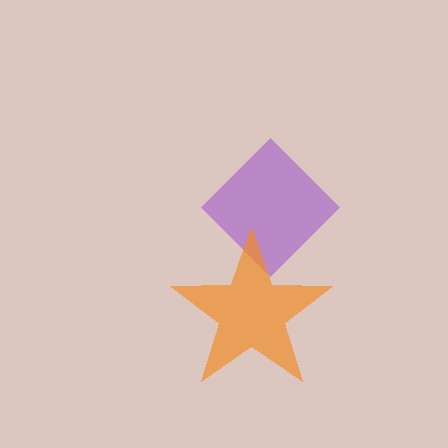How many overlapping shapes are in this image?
There are 2 overlapping shapes in the image.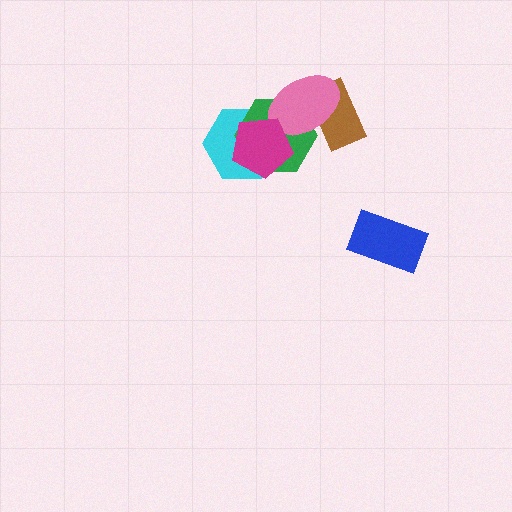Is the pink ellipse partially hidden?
Yes, it is partially covered by another shape.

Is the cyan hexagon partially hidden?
Yes, it is partially covered by another shape.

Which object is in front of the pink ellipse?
The magenta pentagon is in front of the pink ellipse.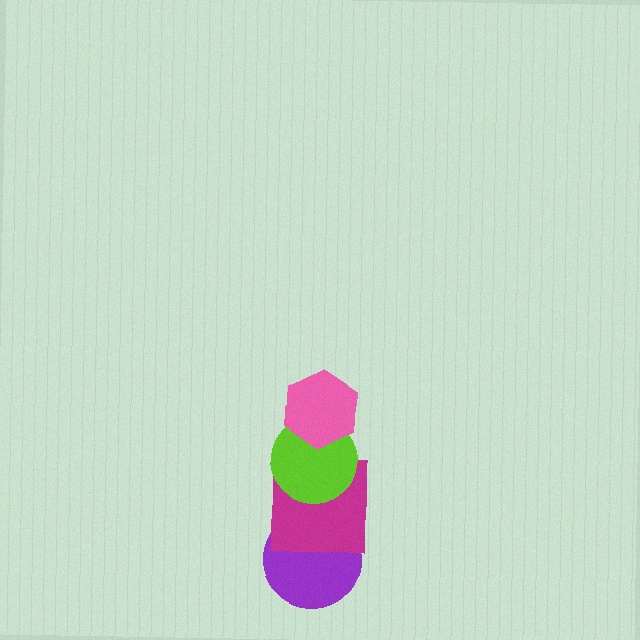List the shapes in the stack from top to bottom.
From top to bottom: the pink hexagon, the lime circle, the magenta square, the purple circle.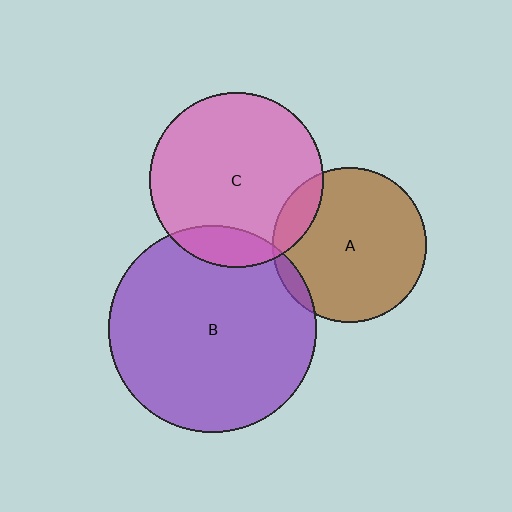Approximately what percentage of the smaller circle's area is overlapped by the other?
Approximately 5%.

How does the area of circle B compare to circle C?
Approximately 1.4 times.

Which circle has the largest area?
Circle B (purple).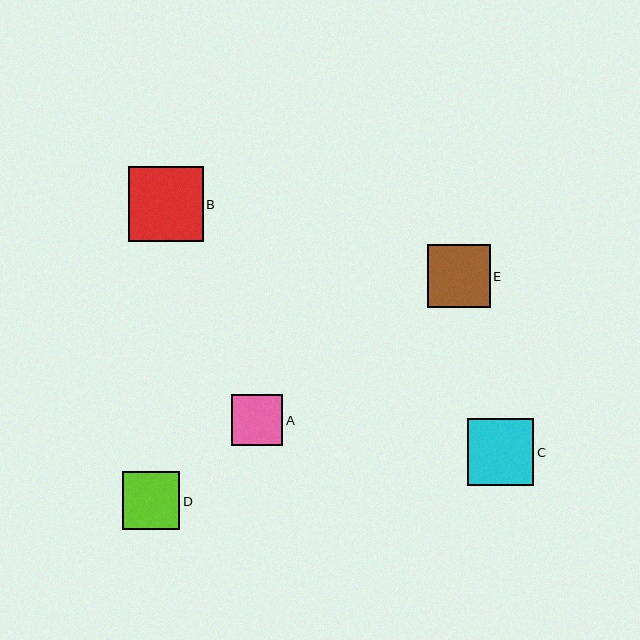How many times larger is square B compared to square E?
Square B is approximately 1.2 times the size of square E.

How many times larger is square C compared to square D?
Square C is approximately 1.2 times the size of square D.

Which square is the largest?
Square B is the largest with a size of approximately 75 pixels.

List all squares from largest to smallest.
From largest to smallest: B, C, E, D, A.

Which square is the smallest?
Square A is the smallest with a size of approximately 51 pixels.